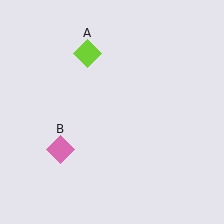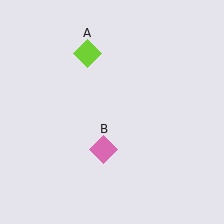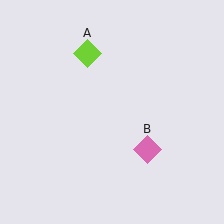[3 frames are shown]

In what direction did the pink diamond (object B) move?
The pink diamond (object B) moved right.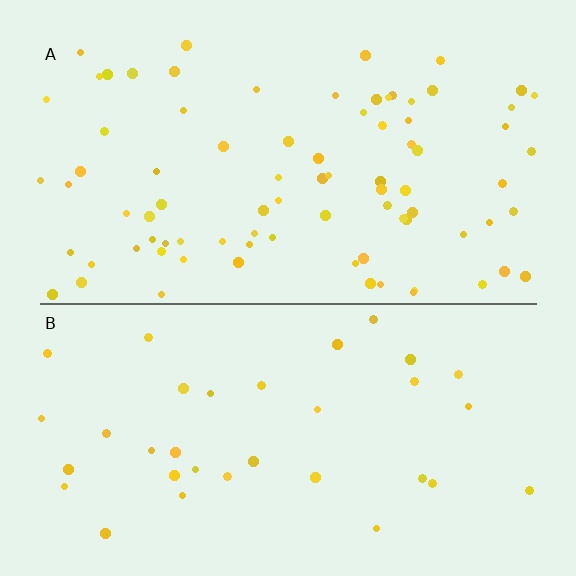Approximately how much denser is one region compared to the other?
Approximately 2.4× — region A over region B.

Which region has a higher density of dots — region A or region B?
A (the top).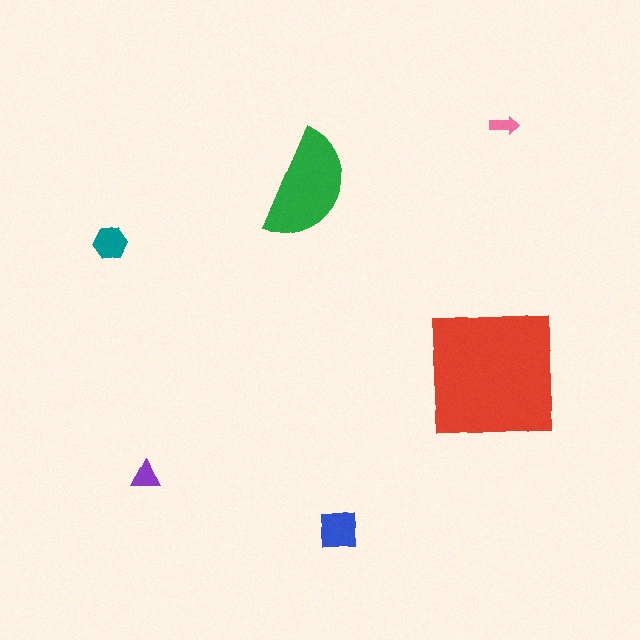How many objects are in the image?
There are 6 objects in the image.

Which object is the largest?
The red square.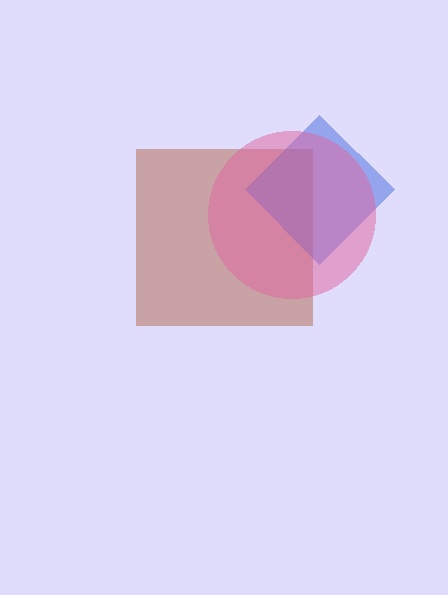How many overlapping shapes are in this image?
There are 3 overlapping shapes in the image.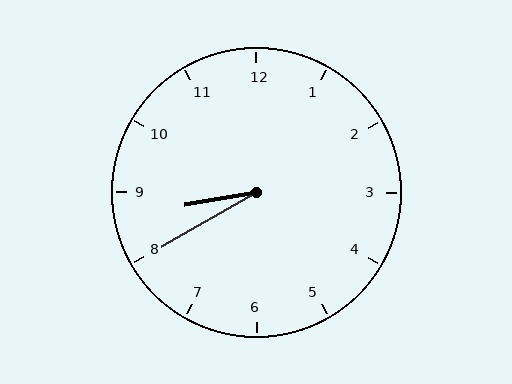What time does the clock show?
8:40.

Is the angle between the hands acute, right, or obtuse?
It is acute.